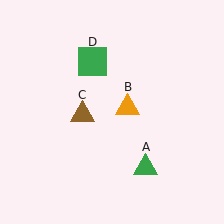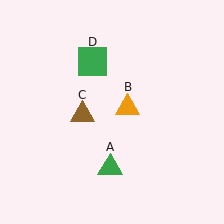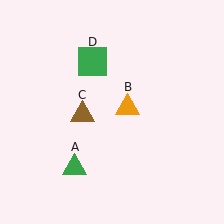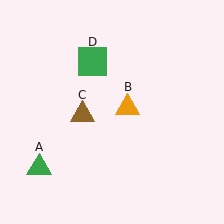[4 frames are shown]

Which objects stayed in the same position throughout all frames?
Orange triangle (object B) and brown triangle (object C) and green square (object D) remained stationary.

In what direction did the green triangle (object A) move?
The green triangle (object A) moved left.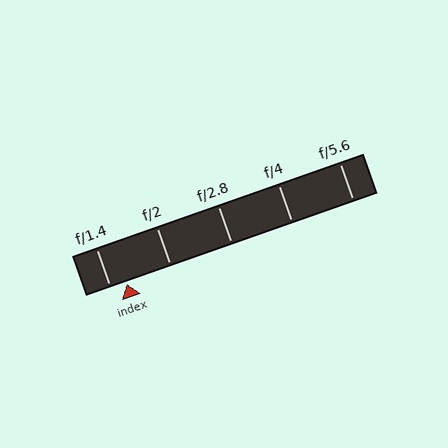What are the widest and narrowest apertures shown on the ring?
The widest aperture shown is f/1.4 and the narrowest is f/5.6.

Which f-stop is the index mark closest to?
The index mark is closest to f/1.4.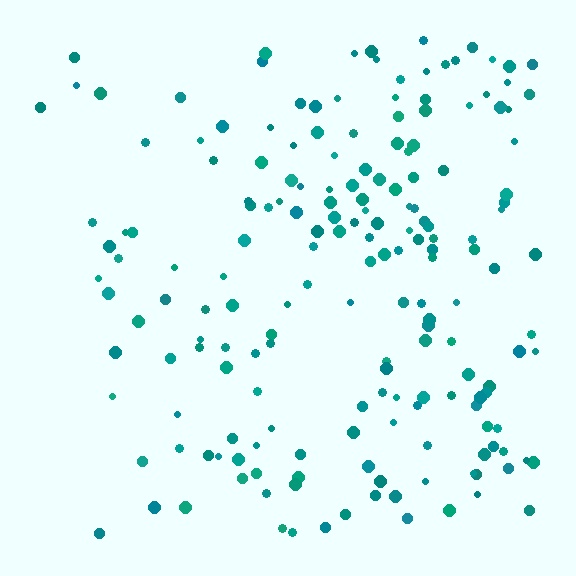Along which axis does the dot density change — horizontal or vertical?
Horizontal.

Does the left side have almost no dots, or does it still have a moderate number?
Still a moderate number, just noticeably fewer than the right.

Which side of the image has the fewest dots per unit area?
The left.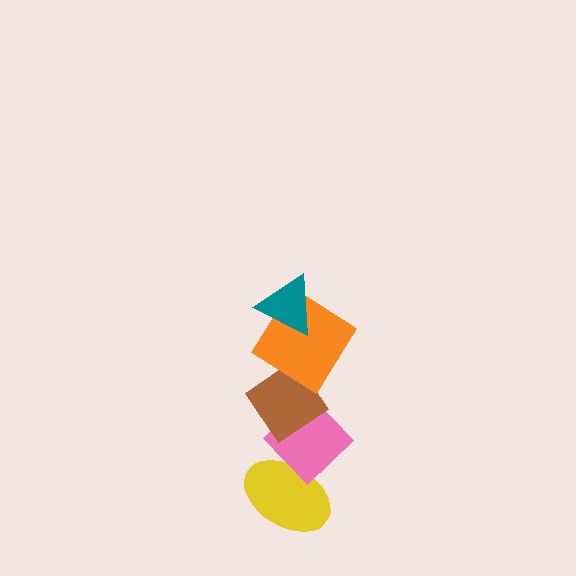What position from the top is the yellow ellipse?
The yellow ellipse is 5th from the top.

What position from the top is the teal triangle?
The teal triangle is 1st from the top.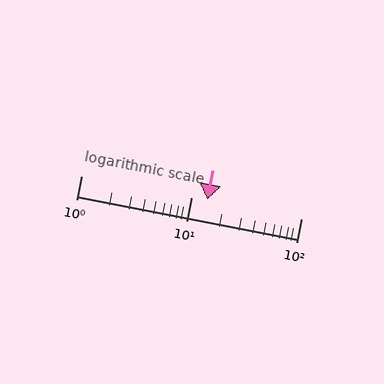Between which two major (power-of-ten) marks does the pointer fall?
The pointer is between 10 and 100.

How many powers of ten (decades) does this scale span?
The scale spans 2 decades, from 1 to 100.